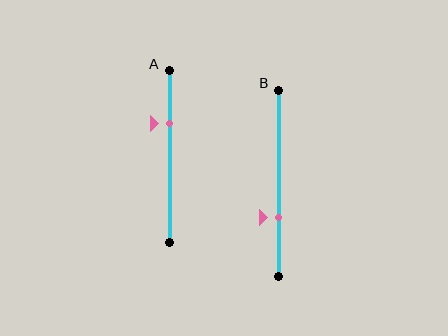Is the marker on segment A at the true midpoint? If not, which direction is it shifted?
No, the marker on segment A is shifted upward by about 20% of the segment length.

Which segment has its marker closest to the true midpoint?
Segment B has its marker closest to the true midpoint.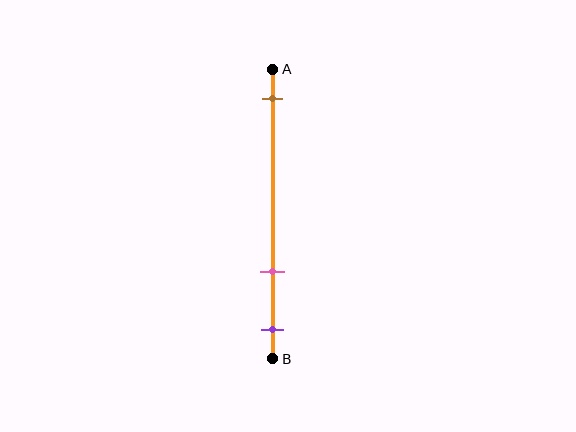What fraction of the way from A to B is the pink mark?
The pink mark is approximately 70% (0.7) of the way from A to B.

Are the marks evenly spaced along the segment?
No, the marks are not evenly spaced.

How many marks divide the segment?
There are 3 marks dividing the segment.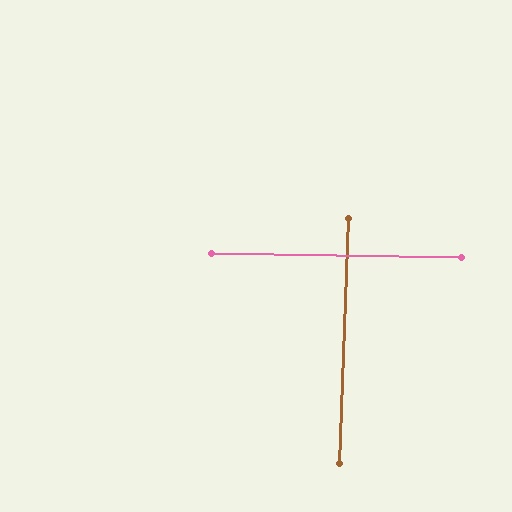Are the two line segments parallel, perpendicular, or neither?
Perpendicular — they meet at approximately 89°.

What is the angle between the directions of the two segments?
Approximately 89 degrees.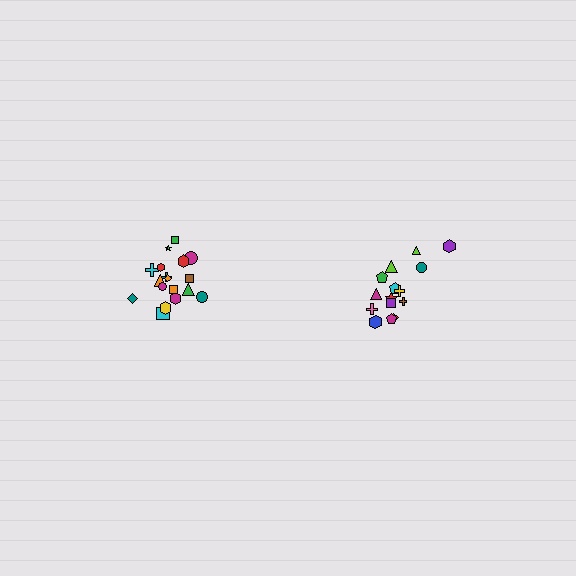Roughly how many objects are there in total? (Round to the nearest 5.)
Roughly 35 objects in total.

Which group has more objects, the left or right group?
The left group.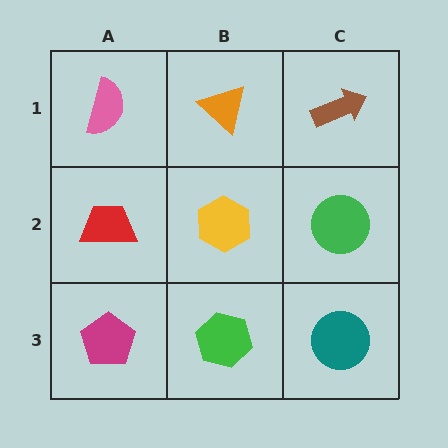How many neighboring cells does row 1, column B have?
3.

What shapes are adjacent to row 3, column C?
A green circle (row 2, column C), a green hexagon (row 3, column B).